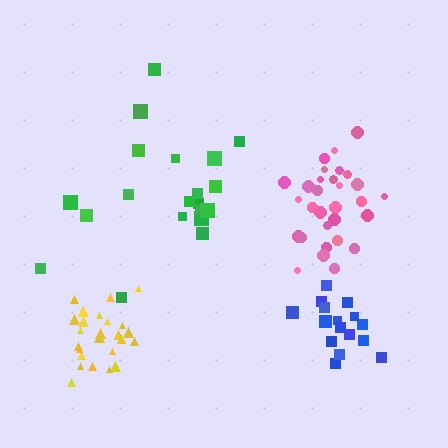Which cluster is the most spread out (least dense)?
Green.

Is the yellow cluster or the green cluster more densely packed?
Yellow.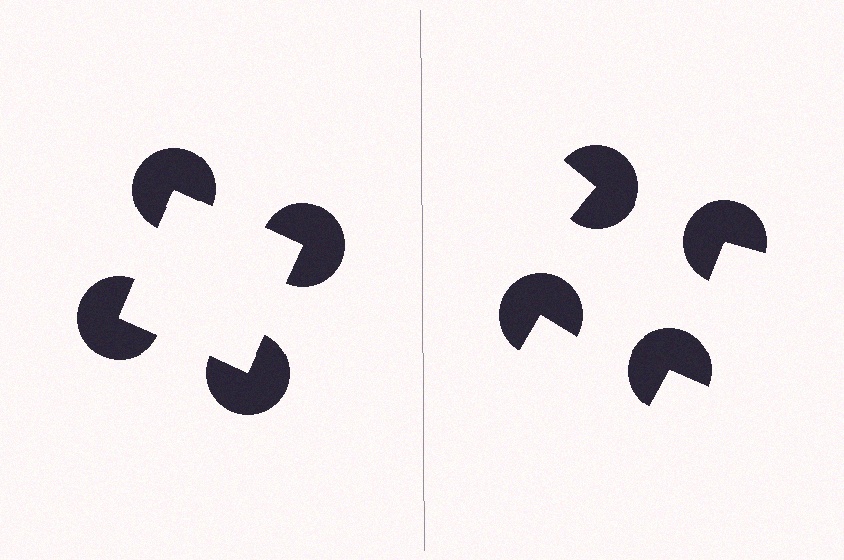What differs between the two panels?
The pac-man discs are positioned identically on both sides; only the wedge orientations differ. On the left they align to a square; on the right they are misaligned.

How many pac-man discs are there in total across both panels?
8 — 4 on each side.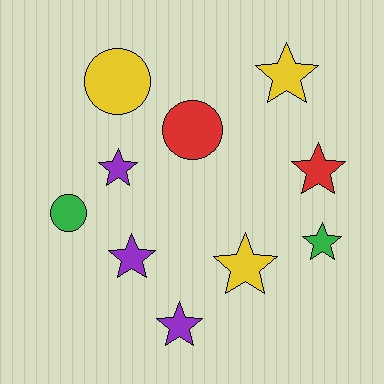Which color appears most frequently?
Purple, with 3 objects.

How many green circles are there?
There is 1 green circle.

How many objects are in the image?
There are 10 objects.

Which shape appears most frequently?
Star, with 7 objects.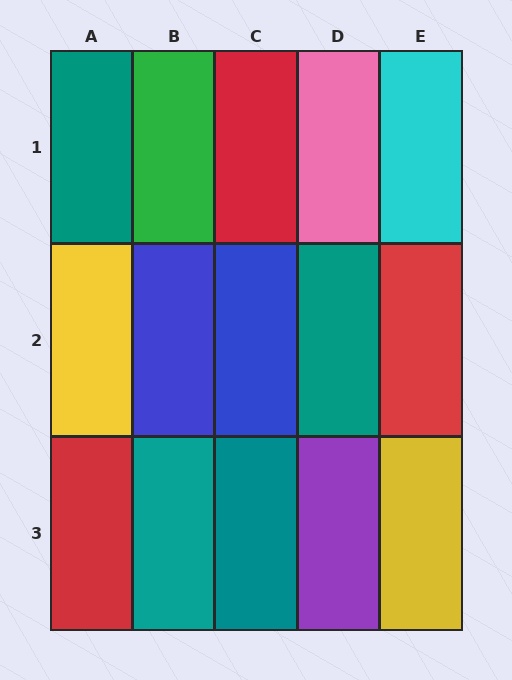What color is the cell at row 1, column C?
Red.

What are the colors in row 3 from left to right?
Red, teal, teal, purple, yellow.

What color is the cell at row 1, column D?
Pink.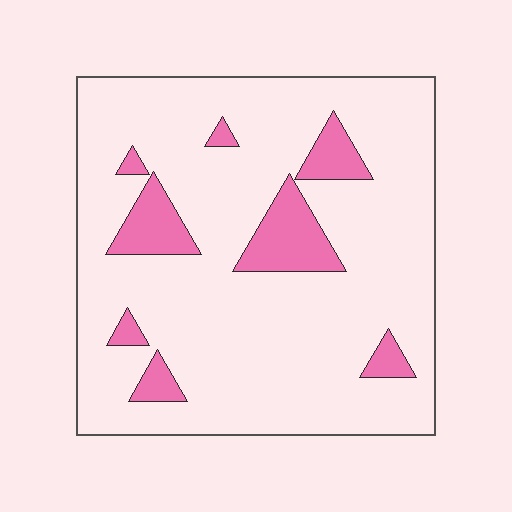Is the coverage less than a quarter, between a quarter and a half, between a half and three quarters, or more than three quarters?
Less than a quarter.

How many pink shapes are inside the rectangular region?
8.